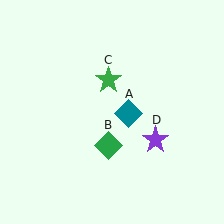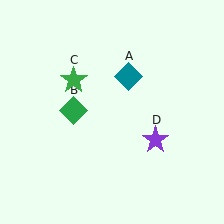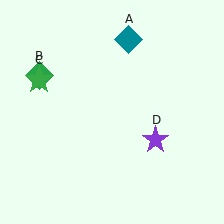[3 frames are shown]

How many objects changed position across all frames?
3 objects changed position: teal diamond (object A), green diamond (object B), green star (object C).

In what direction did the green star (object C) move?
The green star (object C) moved left.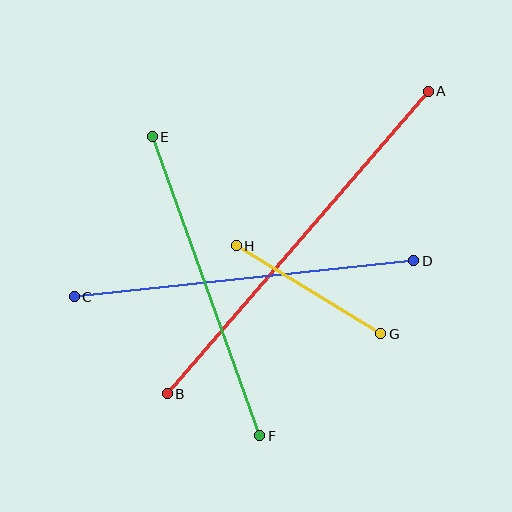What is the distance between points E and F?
The distance is approximately 318 pixels.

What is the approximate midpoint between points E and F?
The midpoint is at approximately (206, 286) pixels.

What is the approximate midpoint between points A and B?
The midpoint is at approximately (298, 242) pixels.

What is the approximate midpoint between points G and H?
The midpoint is at approximately (308, 290) pixels.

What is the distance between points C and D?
The distance is approximately 341 pixels.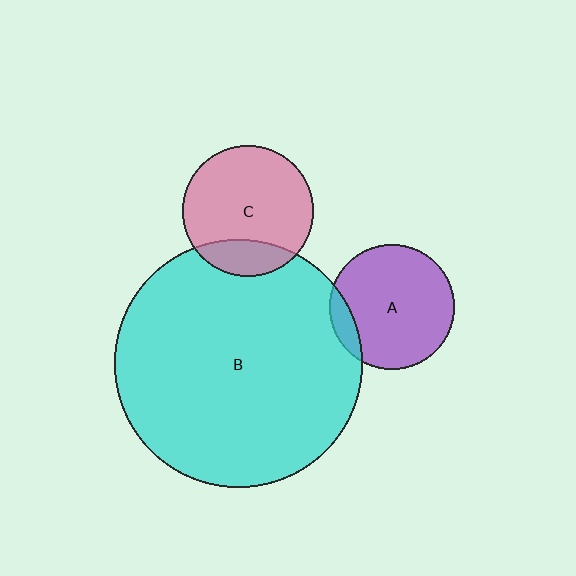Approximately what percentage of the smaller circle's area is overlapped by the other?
Approximately 10%.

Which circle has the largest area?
Circle B (cyan).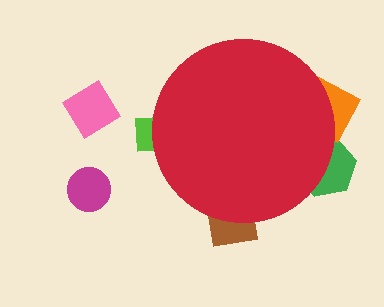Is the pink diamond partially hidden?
No, the pink diamond is fully visible.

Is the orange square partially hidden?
Yes, the orange square is partially hidden behind the red circle.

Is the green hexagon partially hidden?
Yes, the green hexagon is partially hidden behind the red circle.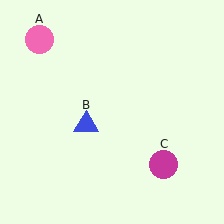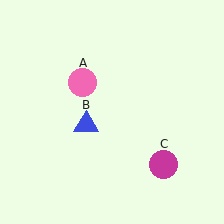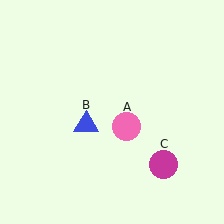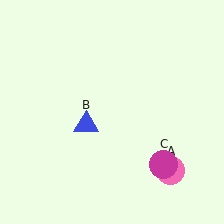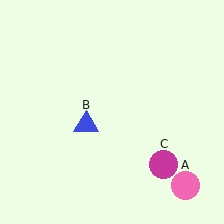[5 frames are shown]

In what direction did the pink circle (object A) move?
The pink circle (object A) moved down and to the right.